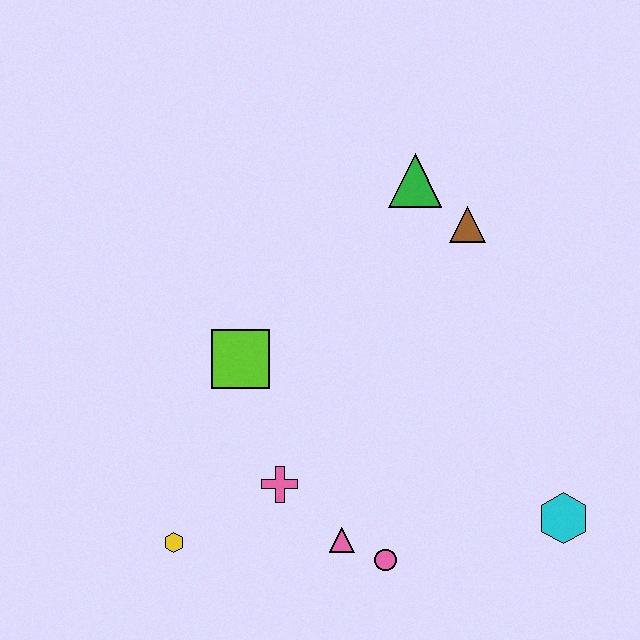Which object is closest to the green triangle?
The brown triangle is closest to the green triangle.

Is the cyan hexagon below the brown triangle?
Yes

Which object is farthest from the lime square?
The cyan hexagon is farthest from the lime square.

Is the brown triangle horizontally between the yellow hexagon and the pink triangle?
No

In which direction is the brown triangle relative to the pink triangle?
The brown triangle is above the pink triangle.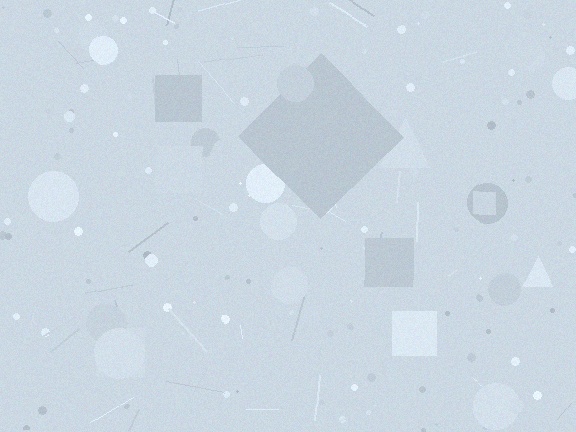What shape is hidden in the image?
A diamond is hidden in the image.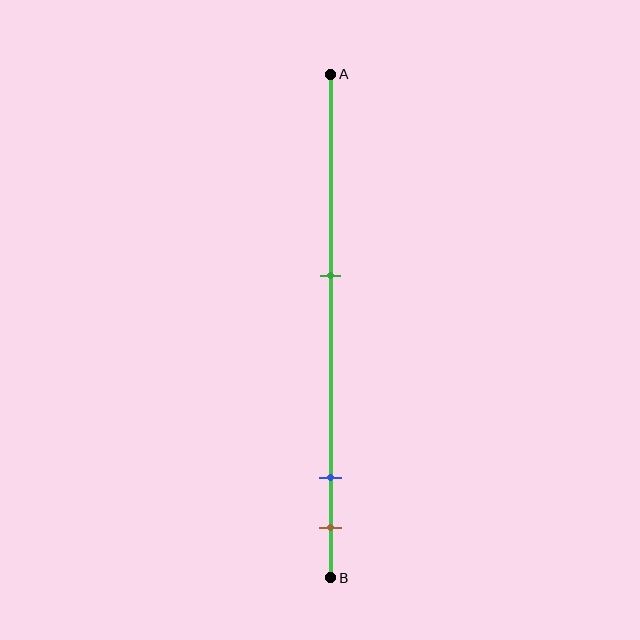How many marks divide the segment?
There are 3 marks dividing the segment.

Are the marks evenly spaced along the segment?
No, the marks are not evenly spaced.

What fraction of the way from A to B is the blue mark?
The blue mark is approximately 80% (0.8) of the way from A to B.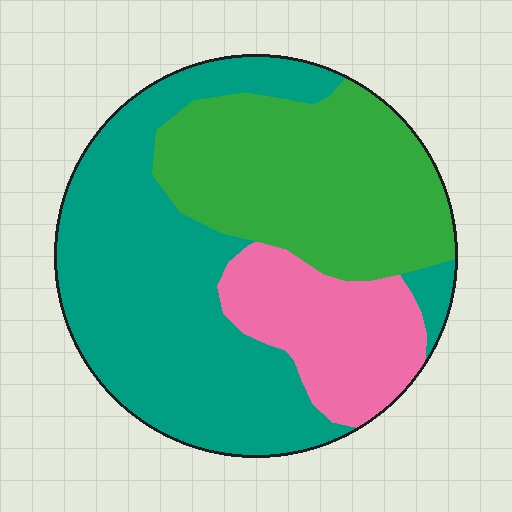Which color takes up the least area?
Pink, at roughly 20%.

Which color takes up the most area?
Teal, at roughly 50%.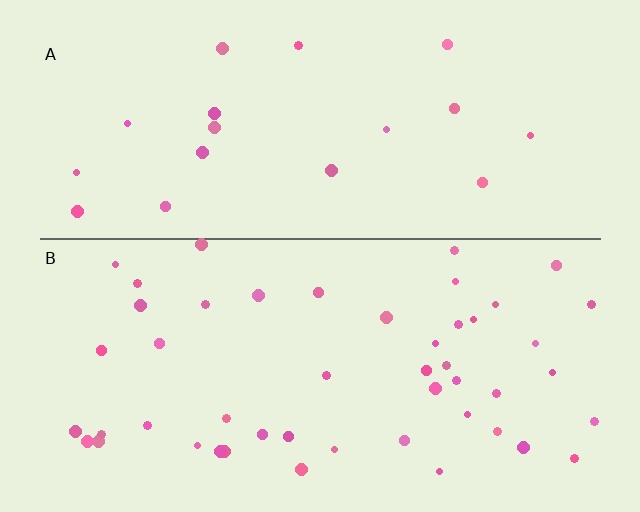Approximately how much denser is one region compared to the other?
Approximately 2.6× — region B over region A.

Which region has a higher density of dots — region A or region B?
B (the bottom).